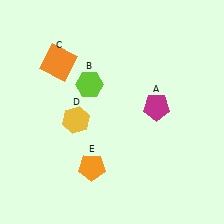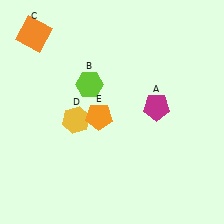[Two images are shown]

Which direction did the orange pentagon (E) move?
The orange pentagon (E) moved up.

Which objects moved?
The objects that moved are: the orange square (C), the orange pentagon (E).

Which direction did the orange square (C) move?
The orange square (C) moved up.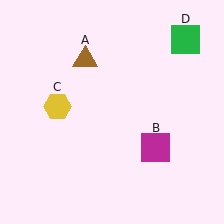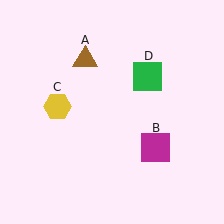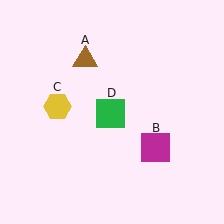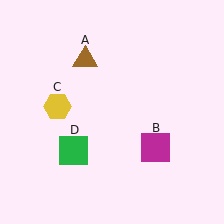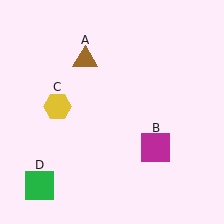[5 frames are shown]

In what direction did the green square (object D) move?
The green square (object D) moved down and to the left.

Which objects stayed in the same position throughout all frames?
Brown triangle (object A) and magenta square (object B) and yellow hexagon (object C) remained stationary.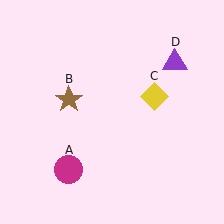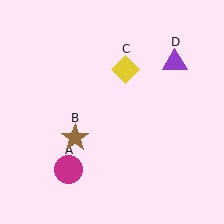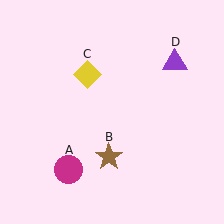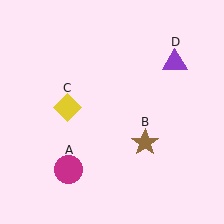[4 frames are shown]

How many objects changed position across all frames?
2 objects changed position: brown star (object B), yellow diamond (object C).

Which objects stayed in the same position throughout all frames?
Magenta circle (object A) and purple triangle (object D) remained stationary.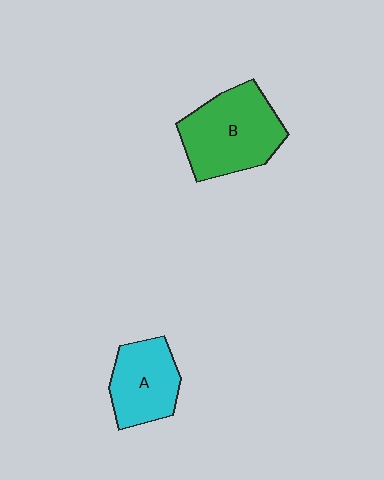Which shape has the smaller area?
Shape A (cyan).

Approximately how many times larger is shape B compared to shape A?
Approximately 1.4 times.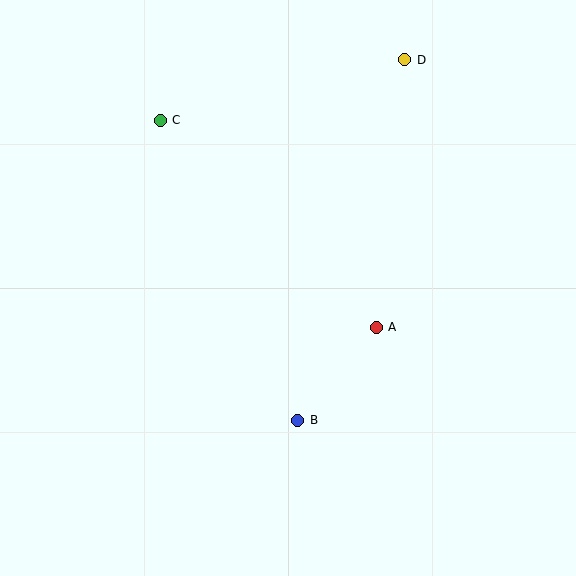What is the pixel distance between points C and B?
The distance between C and B is 330 pixels.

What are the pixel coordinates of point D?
Point D is at (405, 60).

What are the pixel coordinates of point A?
Point A is at (376, 327).